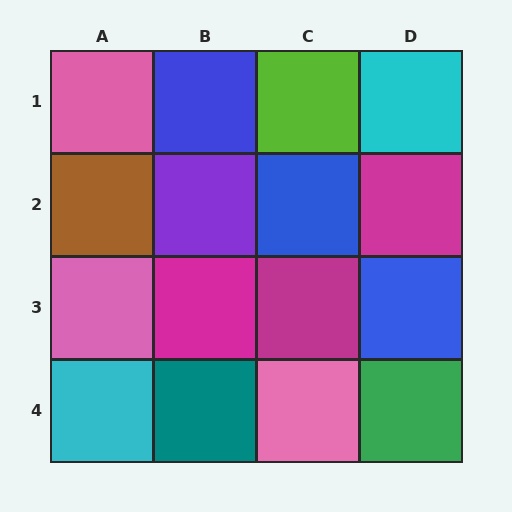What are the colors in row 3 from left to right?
Pink, magenta, magenta, blue.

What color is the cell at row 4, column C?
Pink.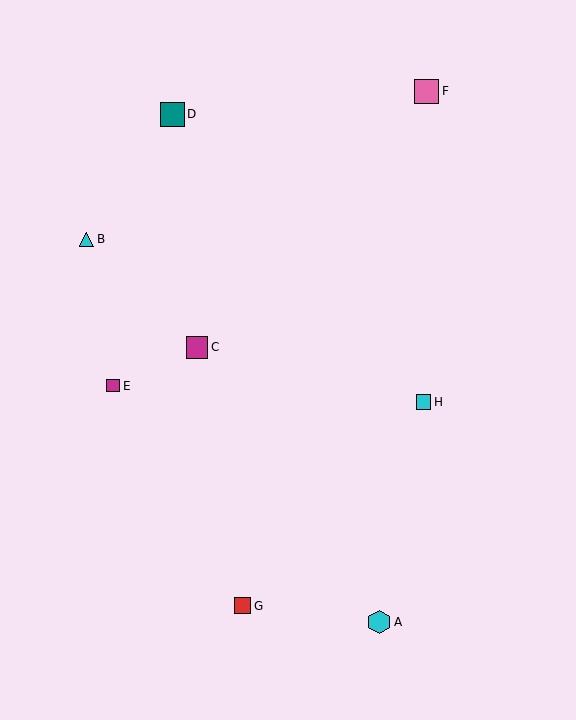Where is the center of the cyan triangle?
The center of the cyan triangle is at (87, 239).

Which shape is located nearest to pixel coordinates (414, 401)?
The cyan square (labeled H) at (424, 402) is nearest to that location.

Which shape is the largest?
The teal square (labeled D) is the largest.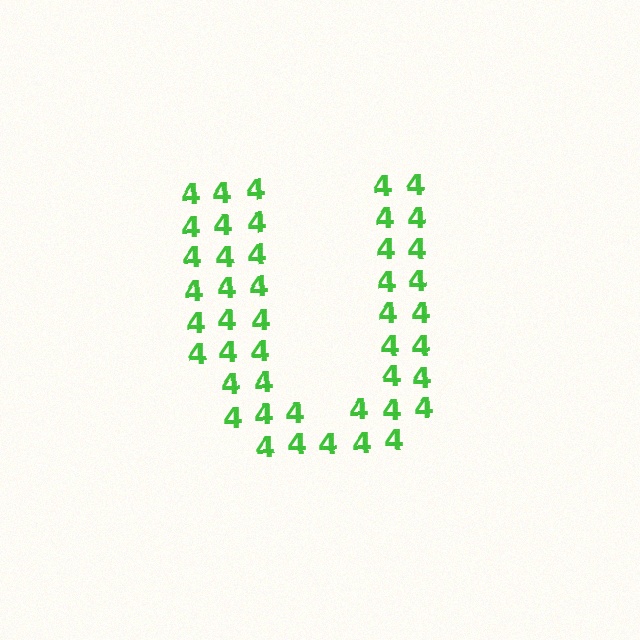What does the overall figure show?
The overall figure shows the letter U.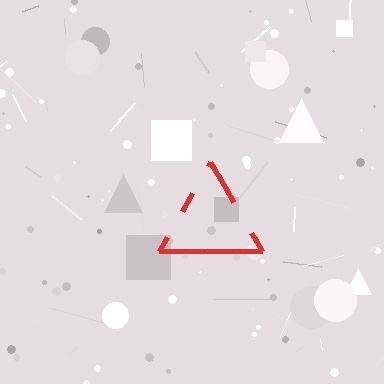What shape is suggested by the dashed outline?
The dashed outline suggests a triangle.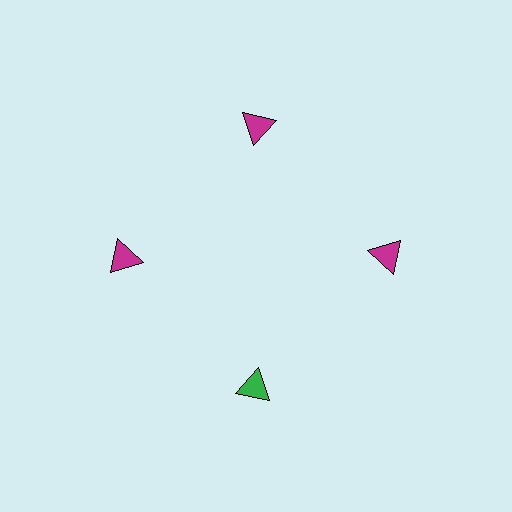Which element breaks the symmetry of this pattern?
The green triangle at roughly the 6 o'clock position breaks the symmetry. All other shapes are magenta triangles.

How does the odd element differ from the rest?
It has a different color: green instead of magenta.